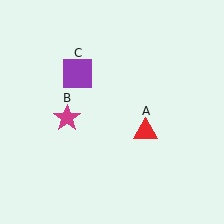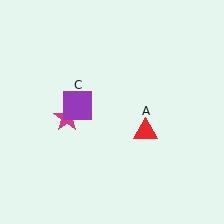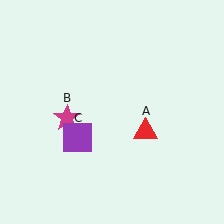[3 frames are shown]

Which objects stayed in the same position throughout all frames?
Red triangle (object A) and magenta star (object B) remained stationary.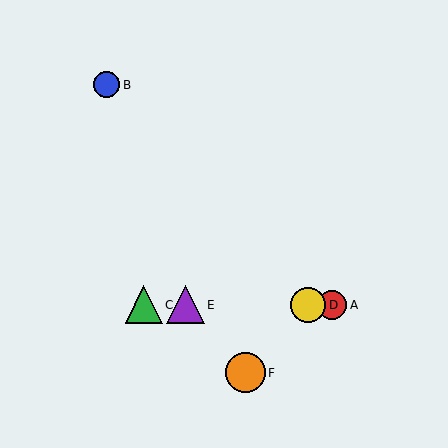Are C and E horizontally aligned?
Yes, both are at y≈305.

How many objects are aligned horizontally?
4 objects (A, C, D, E) are aligned horizontally.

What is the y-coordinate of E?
Object E is at y≈305.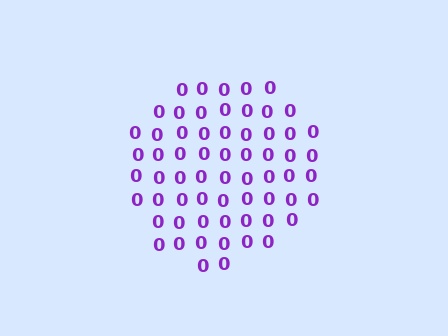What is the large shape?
The large shape is a circle.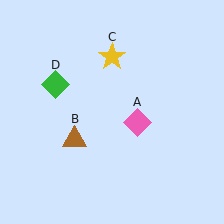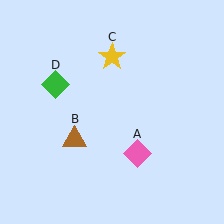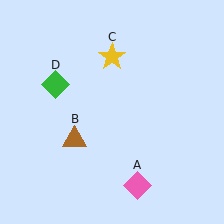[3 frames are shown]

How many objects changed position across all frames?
1 object changed position: pink diamond (object A).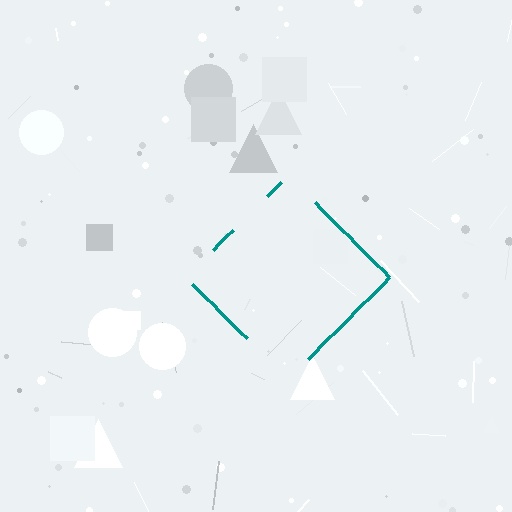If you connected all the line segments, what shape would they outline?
They would outline a diamond.